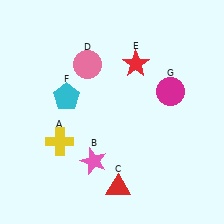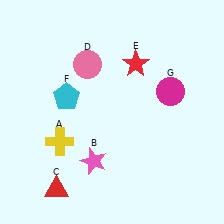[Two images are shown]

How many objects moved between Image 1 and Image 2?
1 object moved between the two images.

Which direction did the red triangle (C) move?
The red triangle (C) moved left.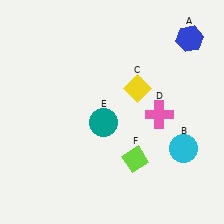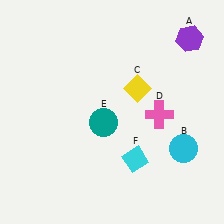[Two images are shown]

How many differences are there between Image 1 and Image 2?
There are 2 differences between the two images.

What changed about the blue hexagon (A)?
In Image 1, A is blue. In Image 2, it changed to purple.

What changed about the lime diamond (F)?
In Image 1, F is lime. In Image 2, it changed to cyan.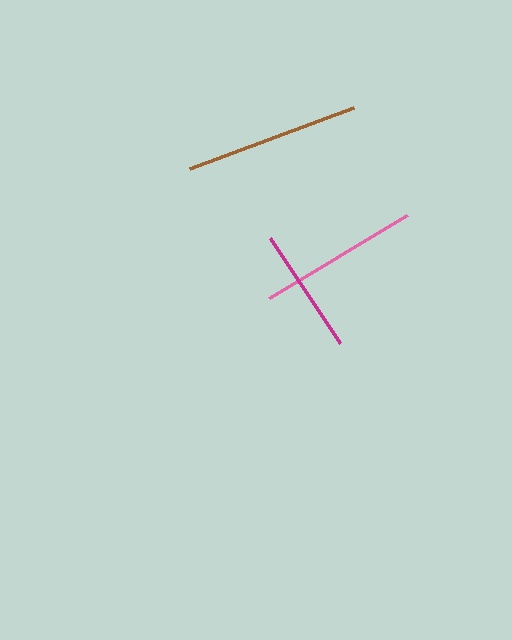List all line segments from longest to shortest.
From longest to shortest: brown, pink, magenta.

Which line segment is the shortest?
The magenta line is the shortest at approximately 126 pixels.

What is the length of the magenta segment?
The magenta segment is approximately 126 pixels long.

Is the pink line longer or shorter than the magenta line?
The pink line is longer than the magenta line.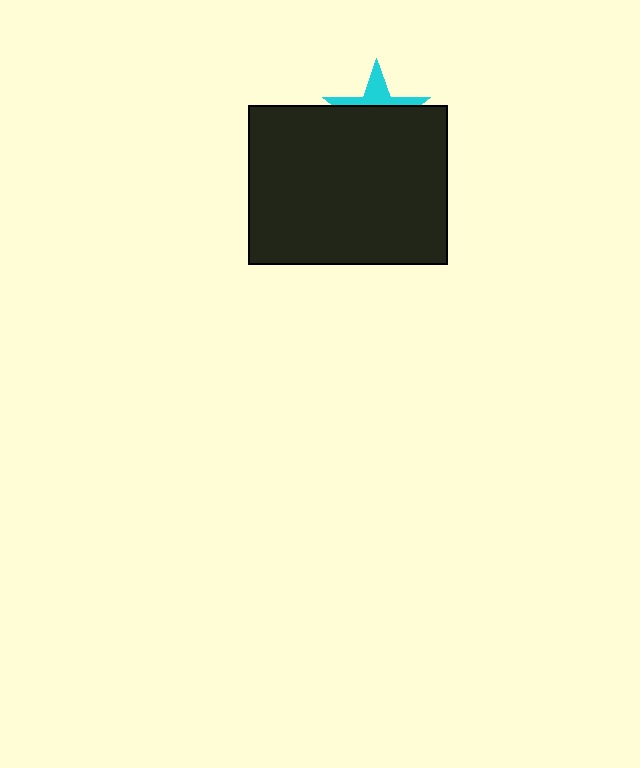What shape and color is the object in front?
The object in front is a black rectangle.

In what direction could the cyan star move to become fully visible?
The cyan star could move up. That would shift it out from behind the black rectangle entirely.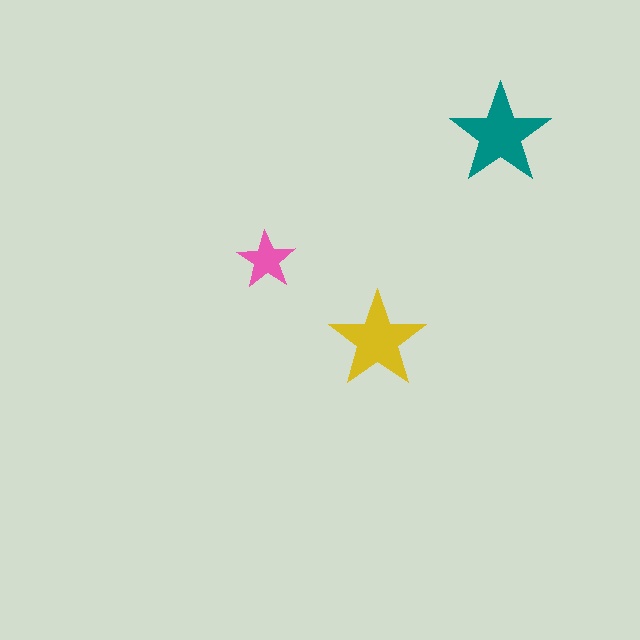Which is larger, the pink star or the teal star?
The teal one.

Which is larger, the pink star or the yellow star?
The yellow one.